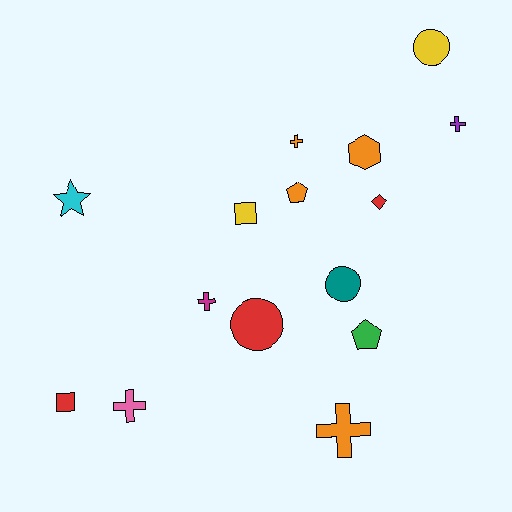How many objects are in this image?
There are 15 objects.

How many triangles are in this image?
There are no triangles.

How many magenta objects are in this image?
There is 1 magenta object.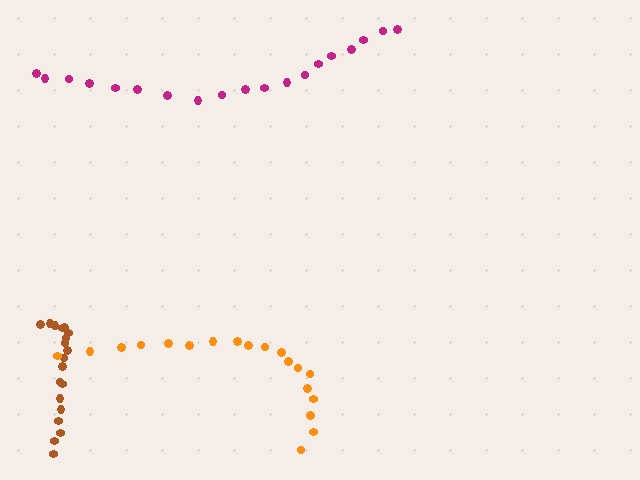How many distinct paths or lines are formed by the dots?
There are 3 distinct paths.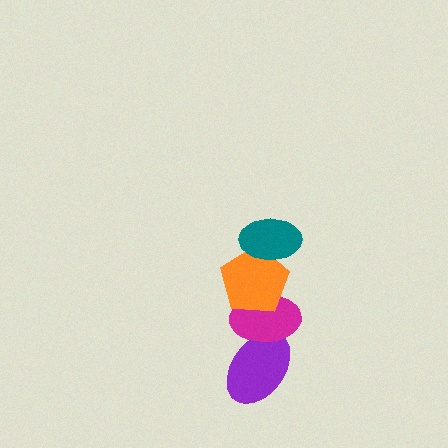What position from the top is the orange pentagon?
The orange pentagon is 2nd from the top.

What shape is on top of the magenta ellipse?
The orange pentagon is on top of the magenta ellipse.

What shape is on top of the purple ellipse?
The magenta ellipse is on top of the purple ellipse.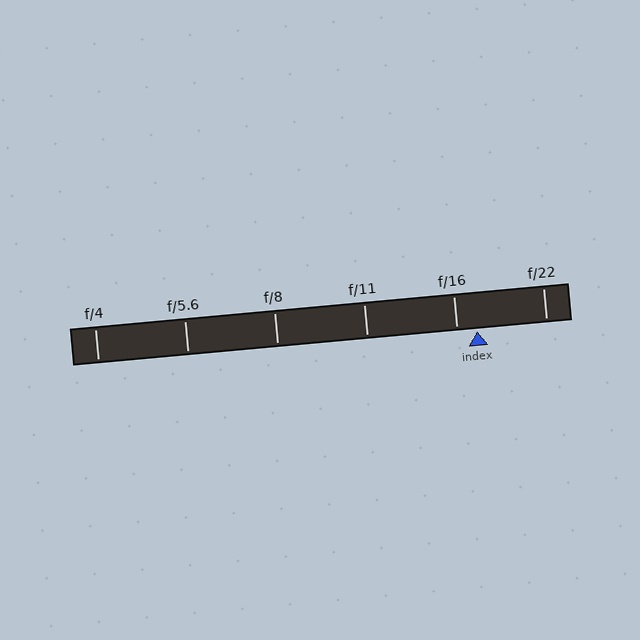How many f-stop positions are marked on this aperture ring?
There are 6 f-stop positions marked.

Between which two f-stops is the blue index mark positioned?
The index mark is between f/16 and f/22.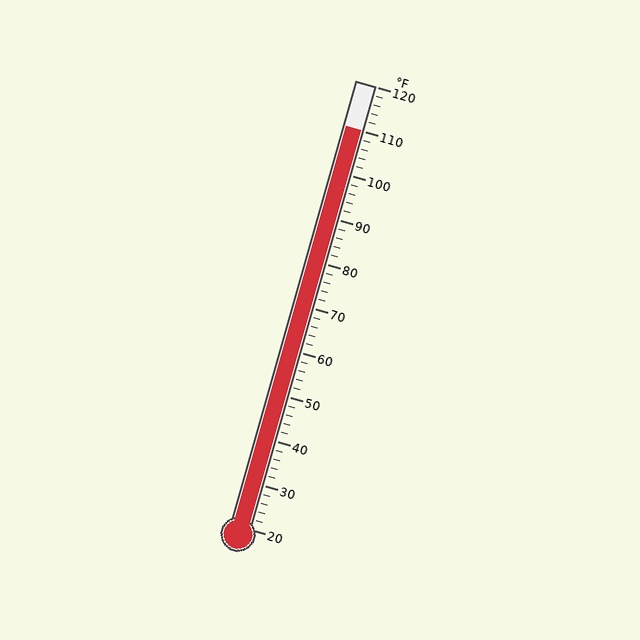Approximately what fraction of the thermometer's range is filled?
The thermometer is filled to approximately 90% of its range.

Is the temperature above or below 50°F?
The temperature is above 50°F.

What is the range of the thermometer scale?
The thermometer scale ranges from 20°F to 120°F.